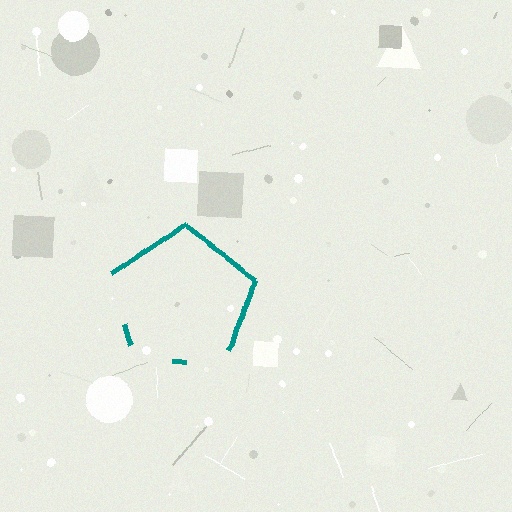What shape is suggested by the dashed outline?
The dashed outline suggests a pentagon.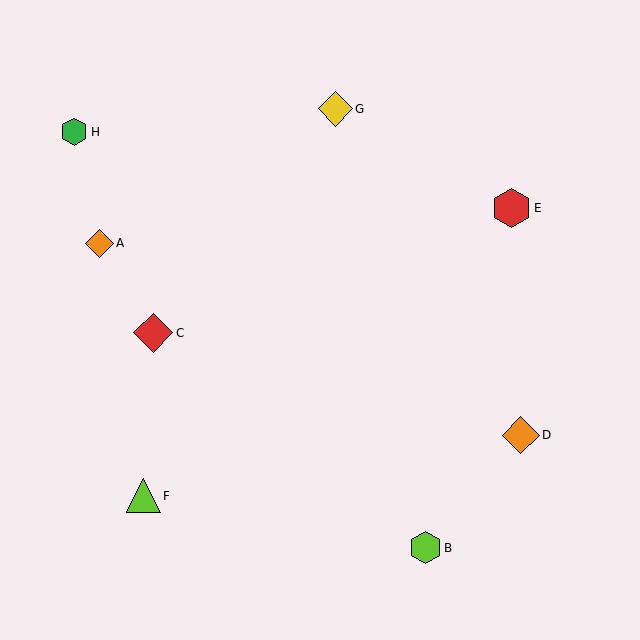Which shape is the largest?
The red diamond (labeled C) is the largest.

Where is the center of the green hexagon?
The center of the green hexagon is at (74, 132).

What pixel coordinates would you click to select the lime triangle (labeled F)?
Click at (143, 496) to select the lime triangle F.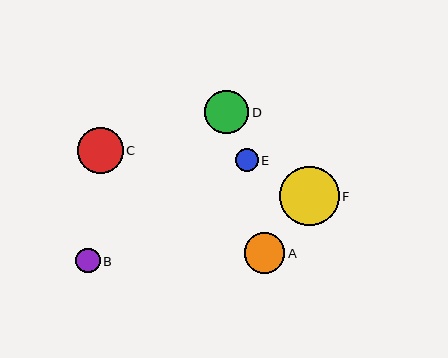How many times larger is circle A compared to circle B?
Circle A is approximately 1.7 times the size of circle B.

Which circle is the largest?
Circle F is the largest with a size of approximately 59 pixels.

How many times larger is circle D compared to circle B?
Circle D is approximately 1.8 times the size of circle B.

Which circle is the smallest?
Circle E is the smallest with a size of approximately 23 pixels.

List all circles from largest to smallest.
From largest to smallest: F, C, D, A, B, E.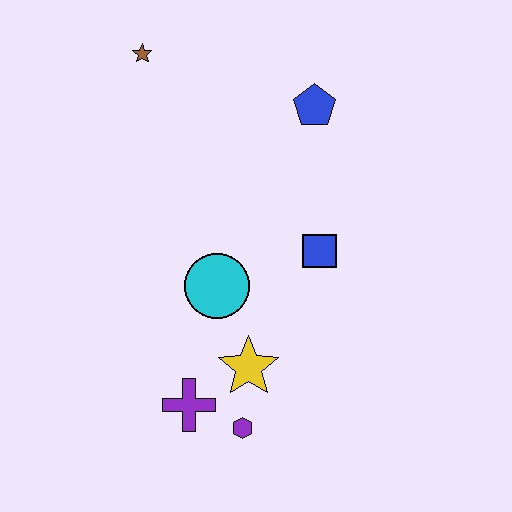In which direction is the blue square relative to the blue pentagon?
The blue square is below the blue pentagon.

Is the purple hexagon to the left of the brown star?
No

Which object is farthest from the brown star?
The purple hexagon is farthest from the brown star.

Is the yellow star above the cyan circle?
No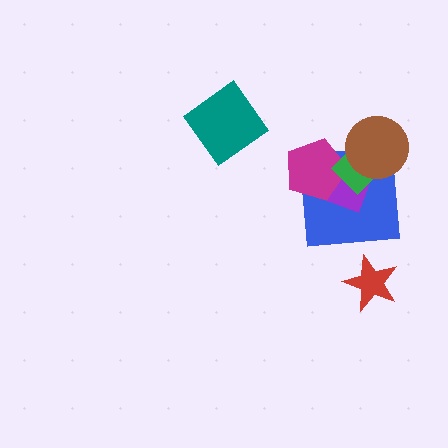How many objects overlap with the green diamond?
4 objects overlap with the green diamond.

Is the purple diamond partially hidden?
Yes, it is partially covered by another shape.